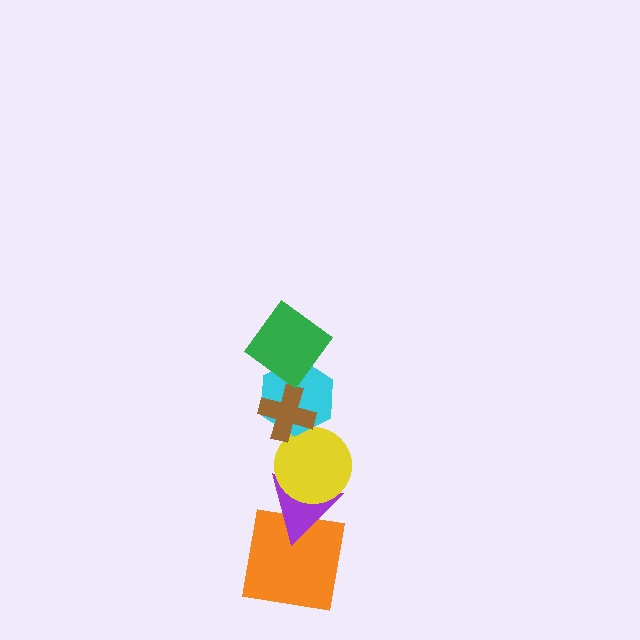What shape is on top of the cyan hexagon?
The brown cross is on top of the cyan hexagon.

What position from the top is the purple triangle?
The purple triangle is 5th from the top.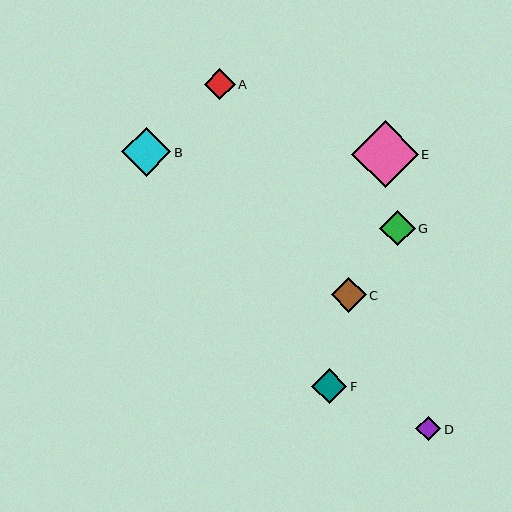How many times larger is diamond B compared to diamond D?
Diamond B is approximately 2.0 times the size of diamond D.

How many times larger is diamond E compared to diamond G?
Diamond E is approximately 1.9 times the size of diamond G.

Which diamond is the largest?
Diamond E is the largest with a size of approximately 66 pixels.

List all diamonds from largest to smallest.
From largest to smallest: E, B, G, F, C, A, D.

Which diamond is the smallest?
Diamond D is the smallest with a size of approximately 25 pixels.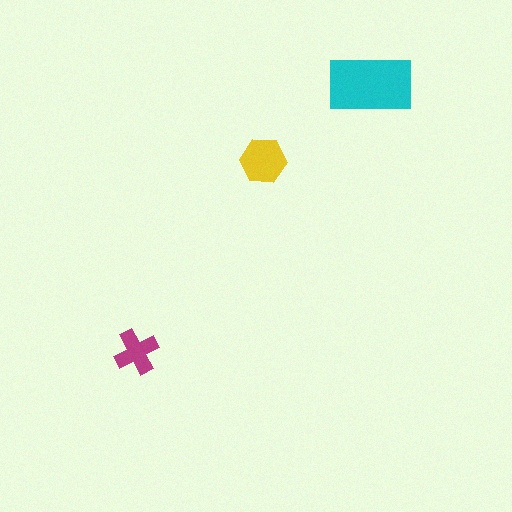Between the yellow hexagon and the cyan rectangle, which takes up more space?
The cyan rectangle.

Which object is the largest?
The cyan rectangle.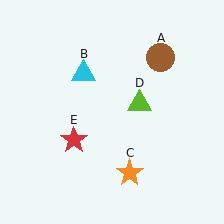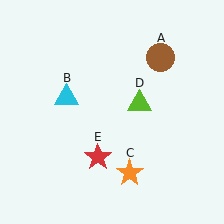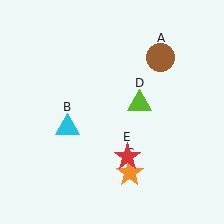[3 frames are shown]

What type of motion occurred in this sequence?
The cyan triangle (object B), red star (object E) rotated counterclockwise around the center of the scene.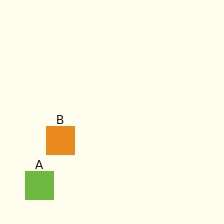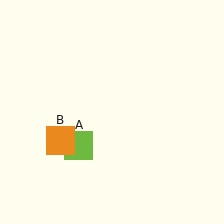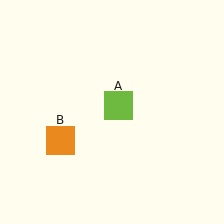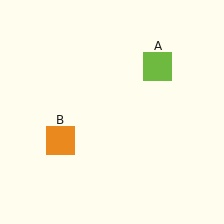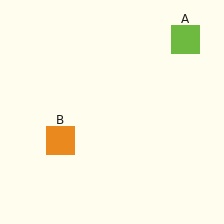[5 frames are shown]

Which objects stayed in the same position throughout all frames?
Orange square (object B) remained stationary.